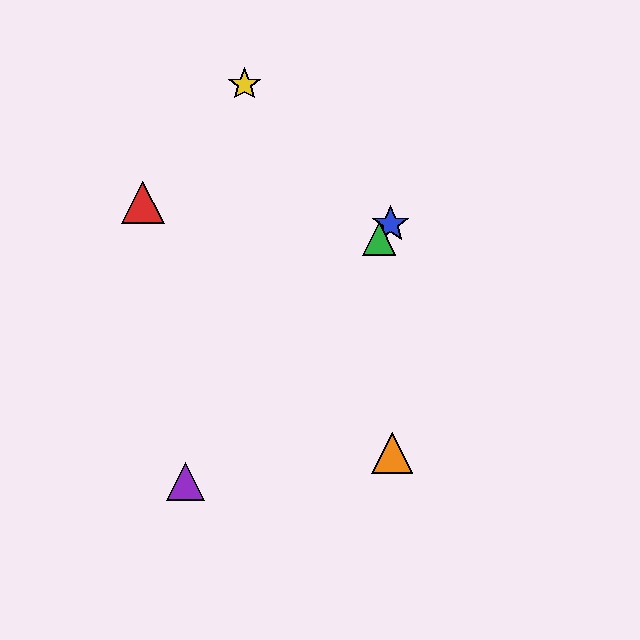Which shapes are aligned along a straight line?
The blue star, the green triangle, the purple triangle are aligned along a straight line.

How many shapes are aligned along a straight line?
3 shapes (the blue star, the green triangle, the purple triangle) are aligned along a straight line.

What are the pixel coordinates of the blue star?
The blue star is at (390, 224).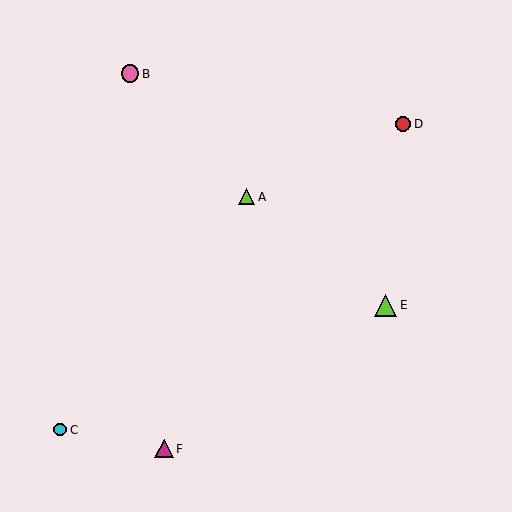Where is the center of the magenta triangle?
The center of the magenta triangle is at (164, 449).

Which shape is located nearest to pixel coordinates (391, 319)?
The lime triangle (labeled E) at (386, 305) is nearest to that location.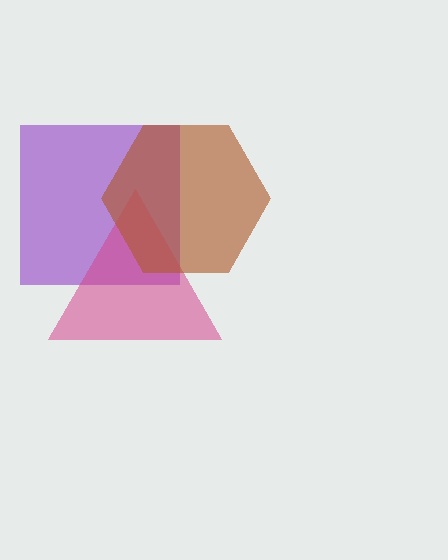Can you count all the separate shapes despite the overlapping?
Yes, there are 3 separate shapes.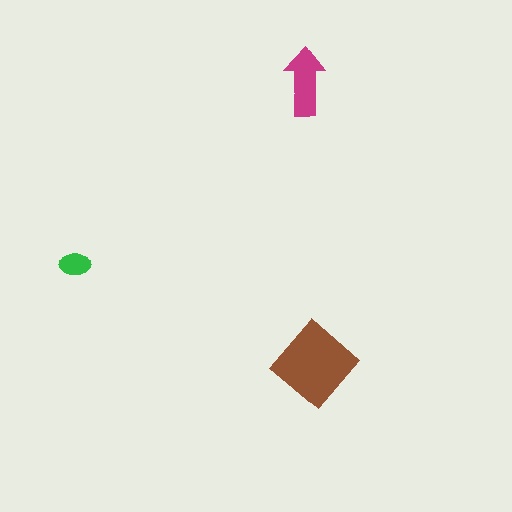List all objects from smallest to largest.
The green ellipse, the magenta arrow, the brown diamond.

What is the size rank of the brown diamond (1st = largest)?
1st.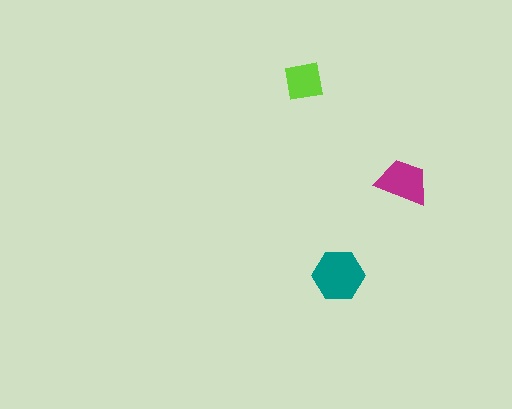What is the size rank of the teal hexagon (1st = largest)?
1st.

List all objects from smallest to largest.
The lime square, the magenta trapezoid, the teal hexagon.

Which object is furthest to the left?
The lime square is leftmost.